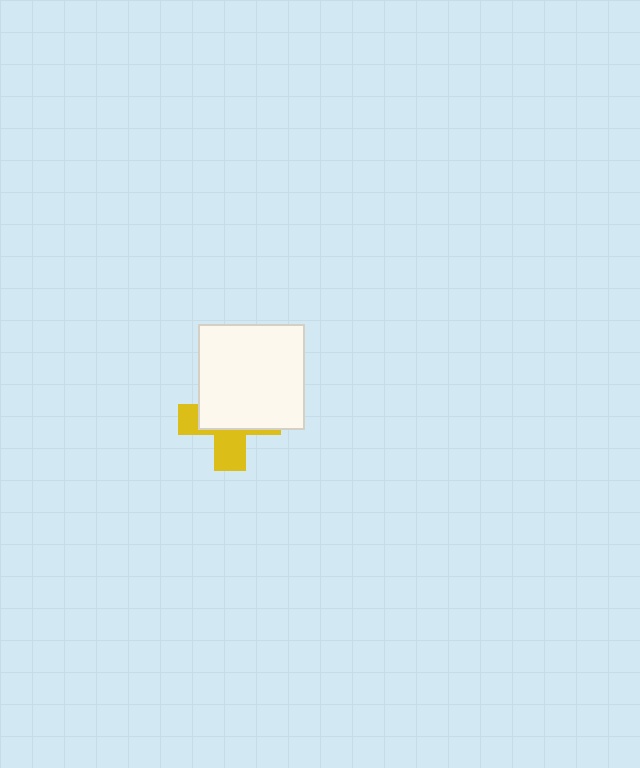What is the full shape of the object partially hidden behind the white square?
The partially hidden object is a yellow cross.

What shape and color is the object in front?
The object in front is a white square.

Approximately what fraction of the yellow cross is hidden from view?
Roughly 59% of the yellow cross is hidden behind the white square.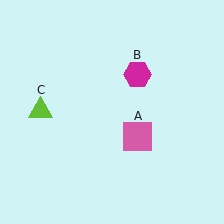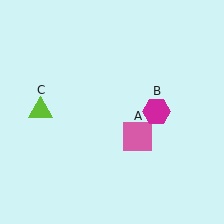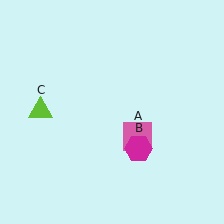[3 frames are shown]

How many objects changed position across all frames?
1 object changed position: magenta hexagon (object B).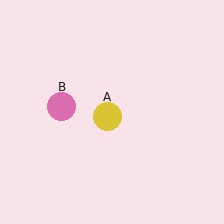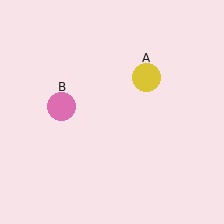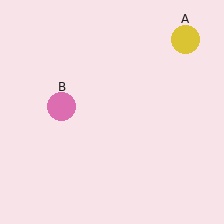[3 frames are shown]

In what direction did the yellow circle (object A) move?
The yellow circle (object A) moved up and to the right.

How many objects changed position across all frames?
1 object changed position: yellow circle (object A).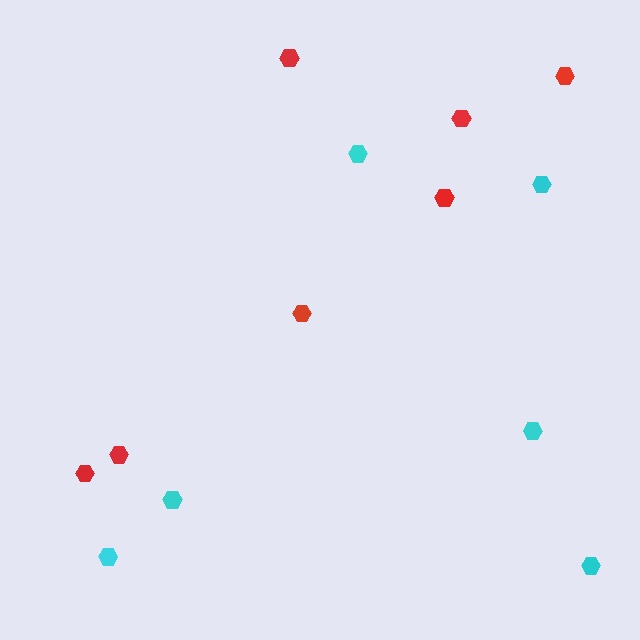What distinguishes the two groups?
There are 2 groups: one group of cyan hexagons (6) and one group of red hexagons (7).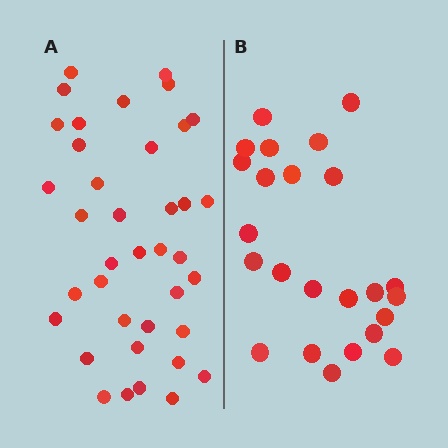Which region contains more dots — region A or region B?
Region A (the left region) has more dots.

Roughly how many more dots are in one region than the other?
Region A has approximately 15 more dots than region B.